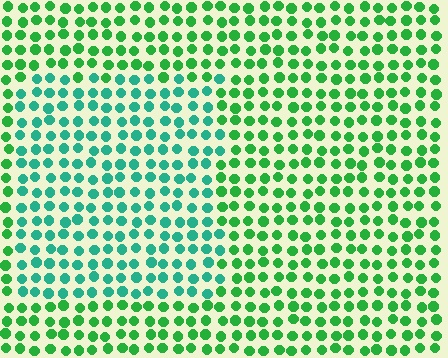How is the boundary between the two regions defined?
The boundary is defined purely by a slight shift in hue (about 36 degrees). Spacing, size, and orientation are identical on both sides.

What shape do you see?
I see a rectangle.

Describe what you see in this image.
The image is filled with small green elements in a uniform arrangement. A rectangle-shaped region is visible where the elements are tinted to a slightly different hue, forming a subtle color boundary.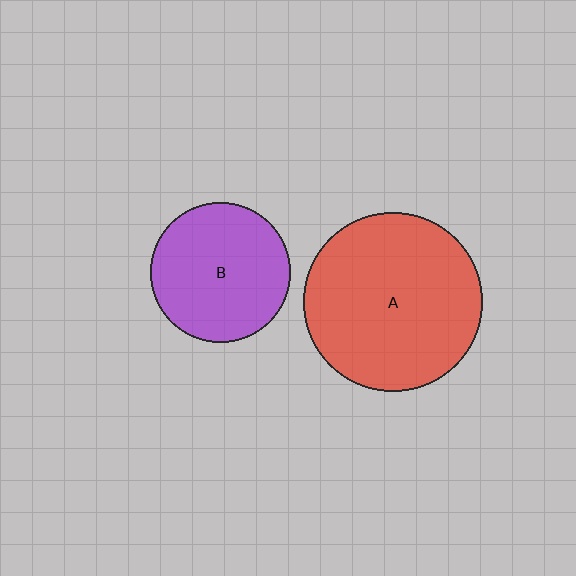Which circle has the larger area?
Circle A (red).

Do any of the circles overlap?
No, none of the circles overlap.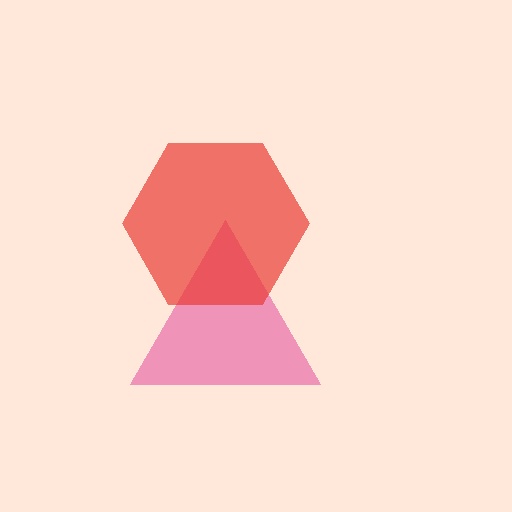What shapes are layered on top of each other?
The layered shapes are: a pink triangle, a red hexagon.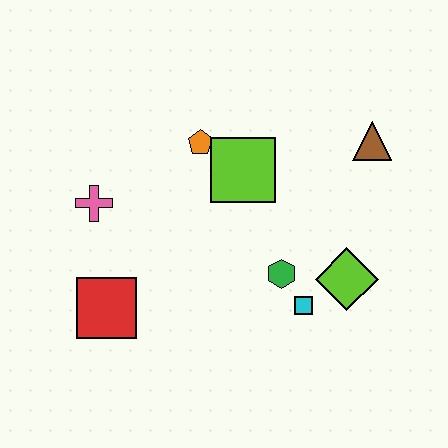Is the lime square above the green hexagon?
Yes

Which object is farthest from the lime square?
The red square is farthest from the lime square.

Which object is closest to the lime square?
The orange pentagon is closest to the lime square.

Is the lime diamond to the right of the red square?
Yes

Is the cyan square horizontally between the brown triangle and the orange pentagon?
Yes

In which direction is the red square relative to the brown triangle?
The red square is to the left of the brown triangle.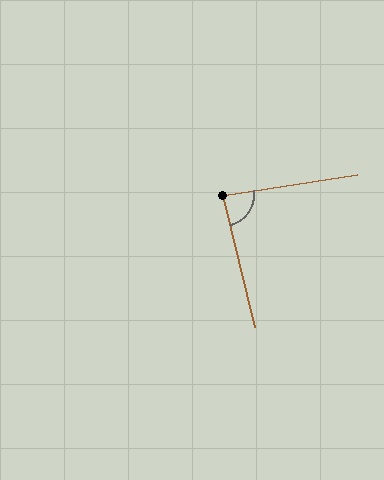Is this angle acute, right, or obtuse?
It is approximately a right angle.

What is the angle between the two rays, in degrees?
Approximately 85 degrees.